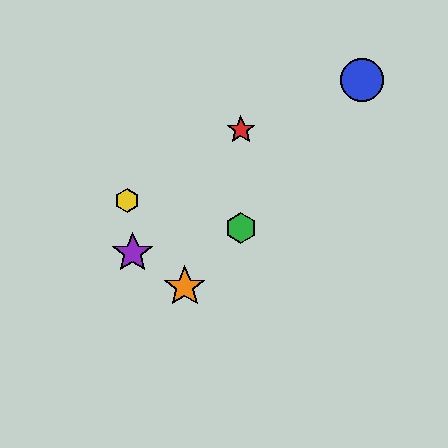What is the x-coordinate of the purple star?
The purple star is at x≈133.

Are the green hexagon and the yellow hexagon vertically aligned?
No, the green hexagon is at x≈241 and the yellow hexagon is at x≈127.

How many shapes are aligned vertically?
2 shapes (the red star, the green hexagon) are aligned vertically.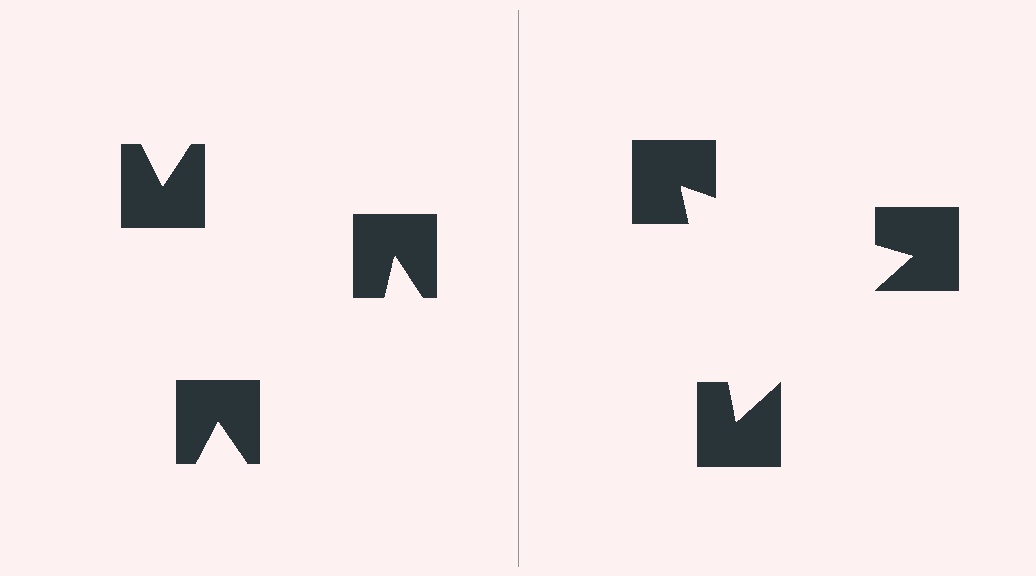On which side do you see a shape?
An illusory triangle appears on the right side. On the left side the wedge cuts are rotated, so no coherent shape forms.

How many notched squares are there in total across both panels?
6 — 3 on each side.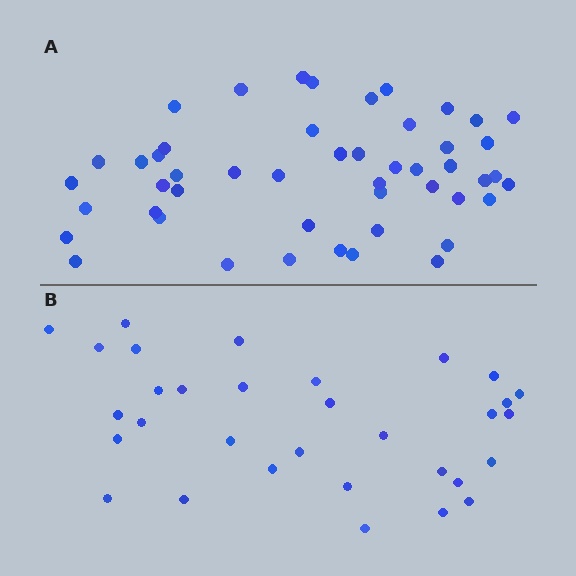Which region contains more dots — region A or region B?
Region A (the top region) has more dots.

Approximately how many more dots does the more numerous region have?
Region A has approximately 15 more dots than region B.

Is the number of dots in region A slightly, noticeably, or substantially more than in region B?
Region A has substantially more. The ratio is roughly 1.5 to 1.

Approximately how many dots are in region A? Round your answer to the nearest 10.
About 50 dots. (The exact count is 49, which rounds to 50.)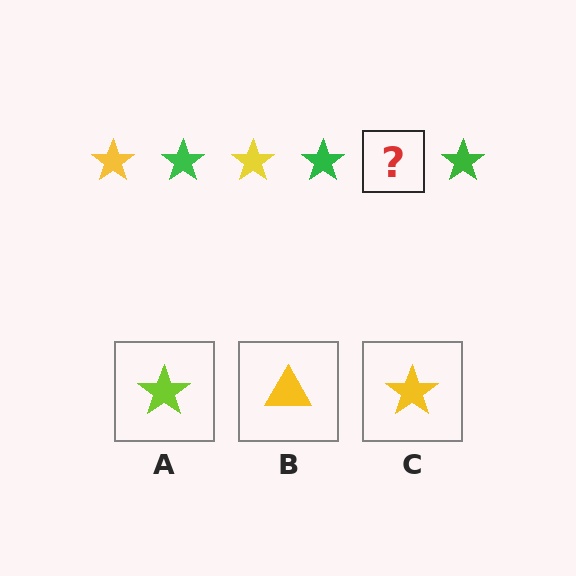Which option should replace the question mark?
Option C.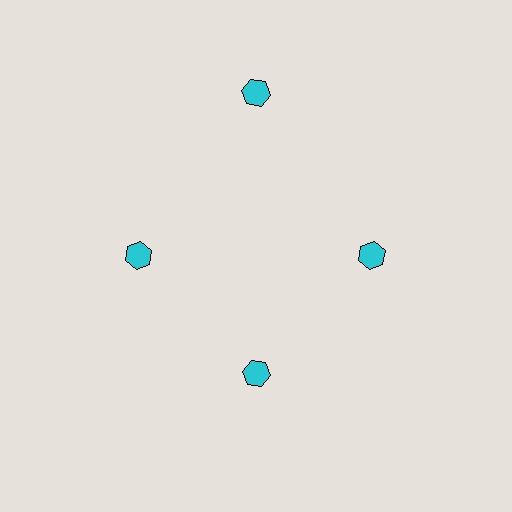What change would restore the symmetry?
The symmetry would be restored by moving it inward, back onto the ring so that all 4 hexagons sit at equal angles and equal distance from the center.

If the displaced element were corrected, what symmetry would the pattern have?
It would have 4-fold rotational symmetry — the pattern would map onto itself every 90 degrees.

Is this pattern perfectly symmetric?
No. The 4 cyan hexagons are arranged in a ring, but one element near the 12 o'clock position is pushed outward from the center, breaking the 4-fold rotational symmetry.